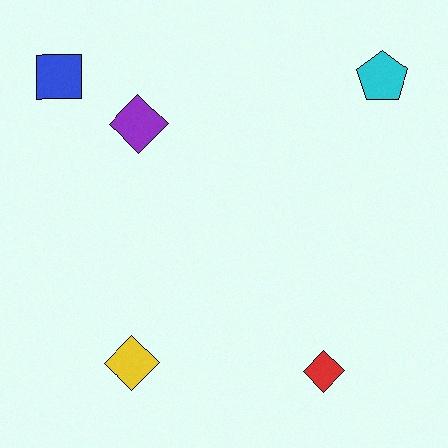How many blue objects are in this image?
There is 1 blue object.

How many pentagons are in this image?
There is 1 pentagon.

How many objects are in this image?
There are 5 objects.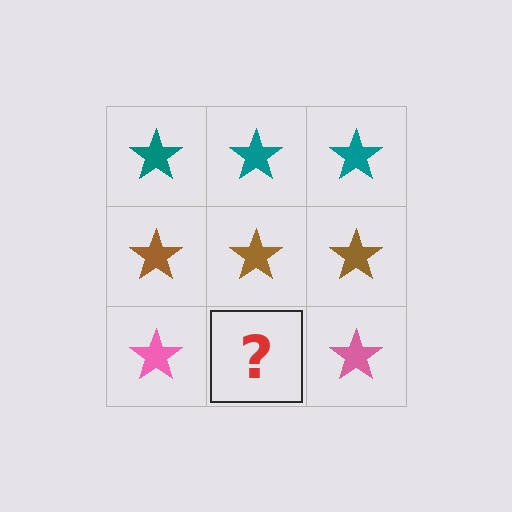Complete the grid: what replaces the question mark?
The question mark should be replaced with a pink star.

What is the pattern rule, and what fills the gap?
The rule is that each row has a consistent color. The gap should be filled with a pink star.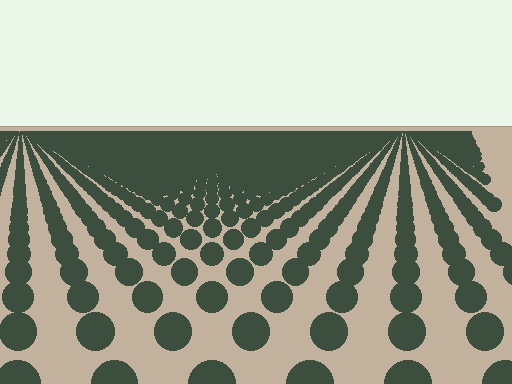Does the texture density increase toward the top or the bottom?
Density increases toward the top.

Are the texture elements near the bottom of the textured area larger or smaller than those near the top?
Larger. Near the bottom, elements are closer to the viewer and appear at a bigger on-screen size.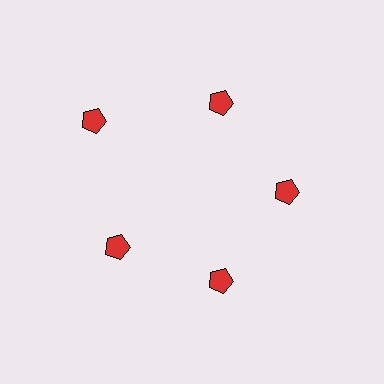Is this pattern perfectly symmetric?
No. The 5 red pentagons are arranged in a ring, but one element near the 10 o'clock position is pushed outward from the center, breaking the 5-fold rotational symmetry.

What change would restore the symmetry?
The symmetry would be restored by moving it inward, back onto the ring so that all 5 pentagons sit at equal angles and equal distance from the center.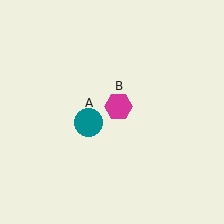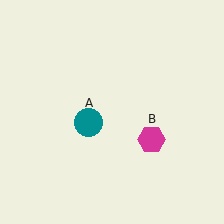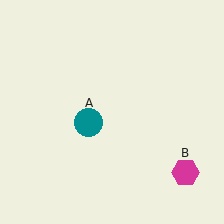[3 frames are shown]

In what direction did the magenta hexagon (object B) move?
The magenta hexagon (object B) moved down and to the right.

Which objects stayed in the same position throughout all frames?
Teal circle (object A) remained stationary.